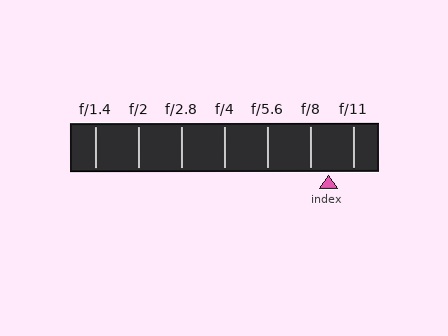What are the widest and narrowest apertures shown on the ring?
The widest aperture shown is f/1.4 and the narrowest is f/11.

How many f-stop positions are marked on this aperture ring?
There are 7 f-stop positions marked.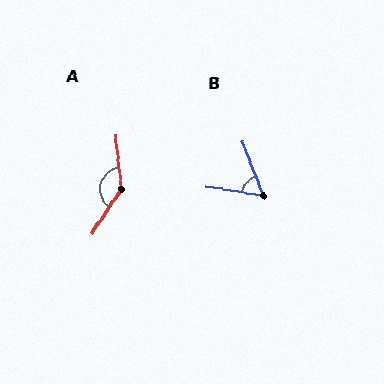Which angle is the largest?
A, at approximately 141 degrees.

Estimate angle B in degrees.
Approximately 60 degrees.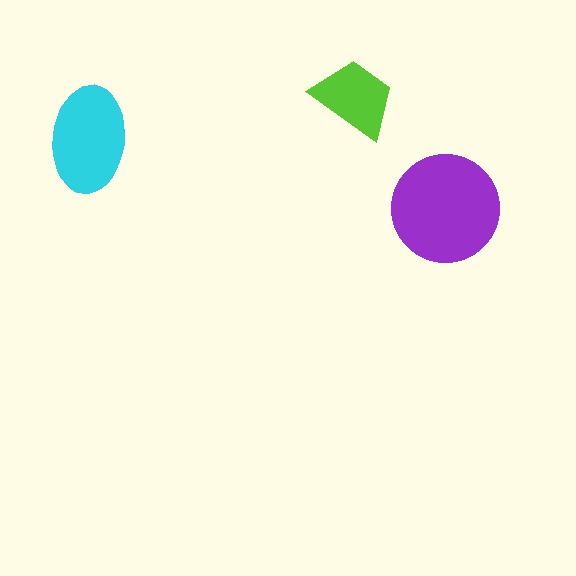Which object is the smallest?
The lime trapezoid.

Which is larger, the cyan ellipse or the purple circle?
The purple circle.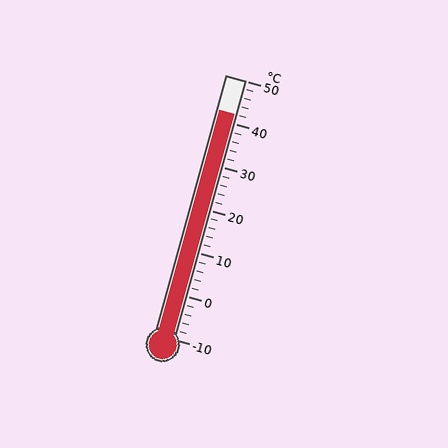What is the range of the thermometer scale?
The thermometer scale ranges from -10°C to 50°C.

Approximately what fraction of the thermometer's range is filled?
The thermometer is filled to approximately 85% of its range.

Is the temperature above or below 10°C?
The temperature is above 10°C.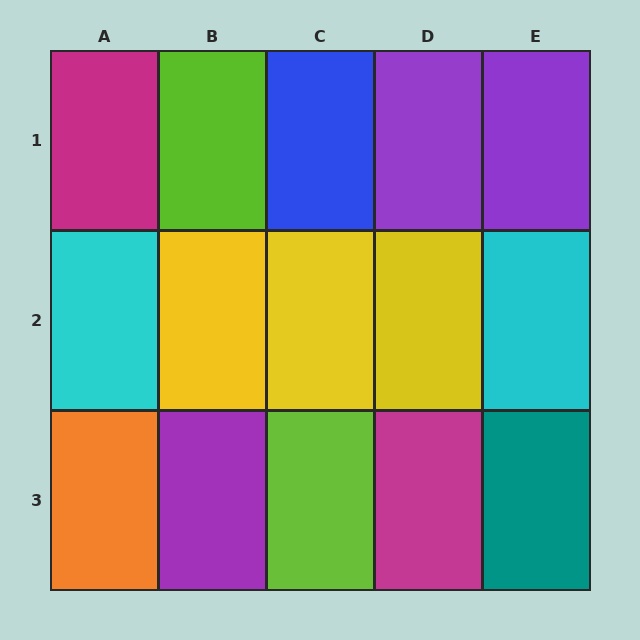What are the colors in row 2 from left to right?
Cyan, yellow, yellow, yellow, cyan.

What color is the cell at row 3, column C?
Lime.